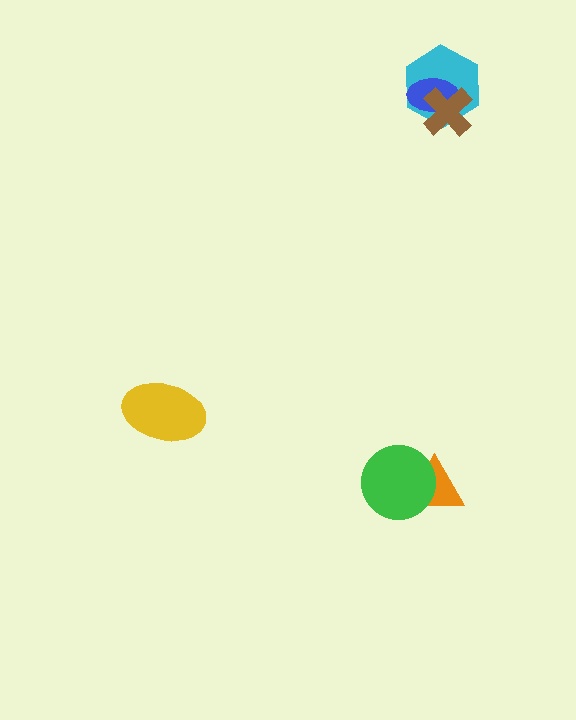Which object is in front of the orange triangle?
The green circle is in front of the orange triangle.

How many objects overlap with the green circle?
1 object overlaps with the green circle.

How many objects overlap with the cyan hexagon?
2 objects overlap with the cyan hexagon.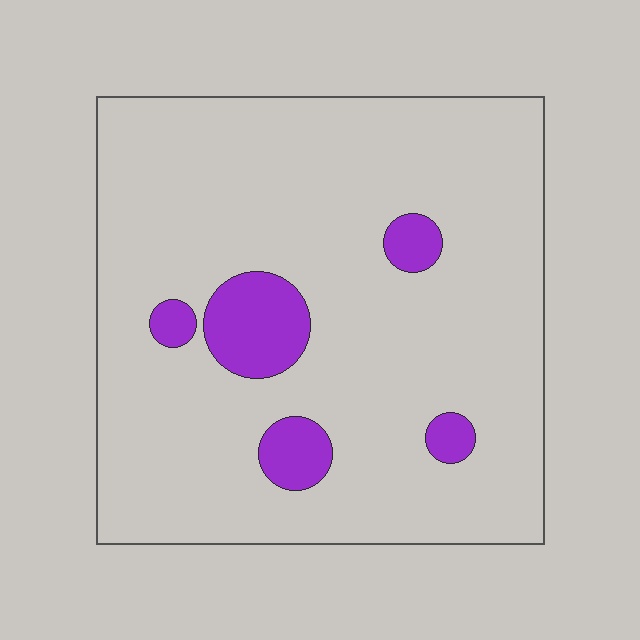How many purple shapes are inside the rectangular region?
5.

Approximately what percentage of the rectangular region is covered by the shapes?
Approximately 10%.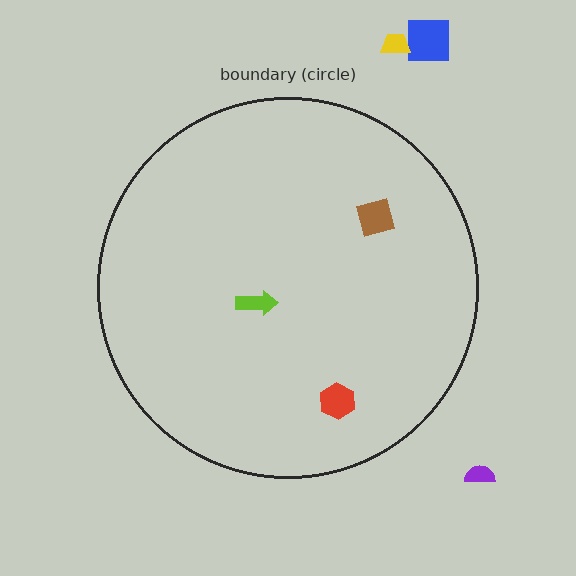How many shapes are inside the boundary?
3 inside, 3 outside.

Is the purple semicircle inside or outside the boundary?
Outside.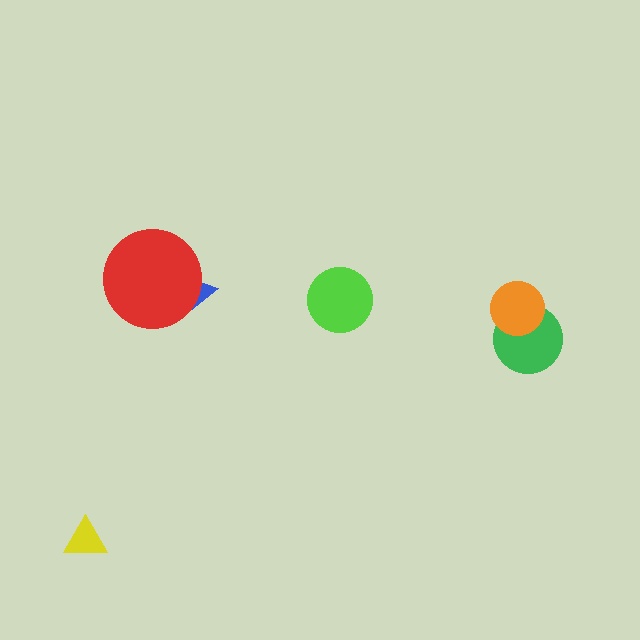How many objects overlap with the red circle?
1 object overlaps with the red circle.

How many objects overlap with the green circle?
1 object overlaps with the green circle.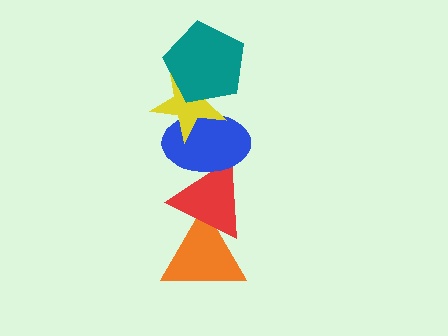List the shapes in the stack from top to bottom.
From top to bottom: the teal pentagon, the yellow star, the blue ellipse, the red triangle, the orange triangle.